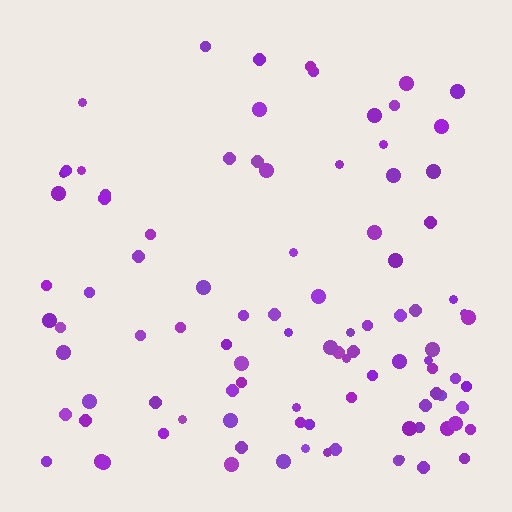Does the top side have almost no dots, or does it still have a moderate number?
Still a moderate number, just noticeably fewer than the bottom.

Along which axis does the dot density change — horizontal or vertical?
Vertical.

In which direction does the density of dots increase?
From top to bottom, with the bottom side densest.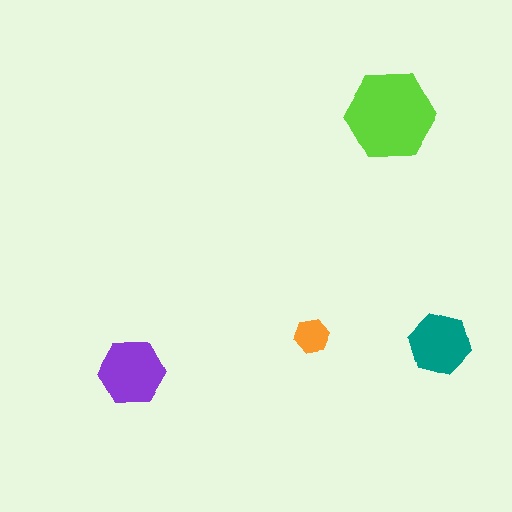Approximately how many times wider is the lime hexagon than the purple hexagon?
About 1.5 times wider.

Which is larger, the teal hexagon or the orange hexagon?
The teal one.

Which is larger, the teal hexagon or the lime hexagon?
The lime one.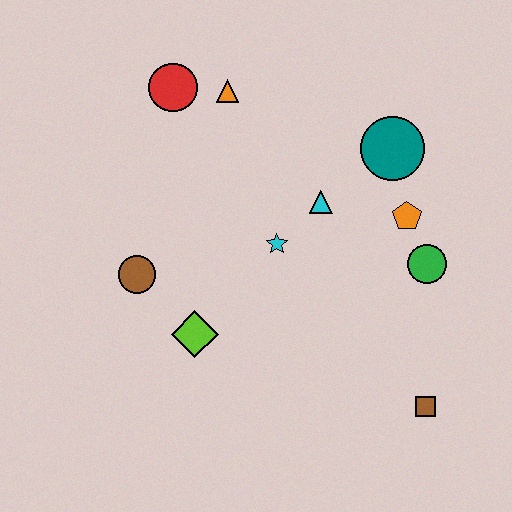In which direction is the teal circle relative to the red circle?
The teal circle is to the right of the red circle.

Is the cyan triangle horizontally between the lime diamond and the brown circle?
No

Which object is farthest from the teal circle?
The brown circle is farthest from the teal circle.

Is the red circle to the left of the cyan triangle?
Yes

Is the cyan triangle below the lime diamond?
No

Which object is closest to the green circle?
The orange pentagon is closest to the green circle.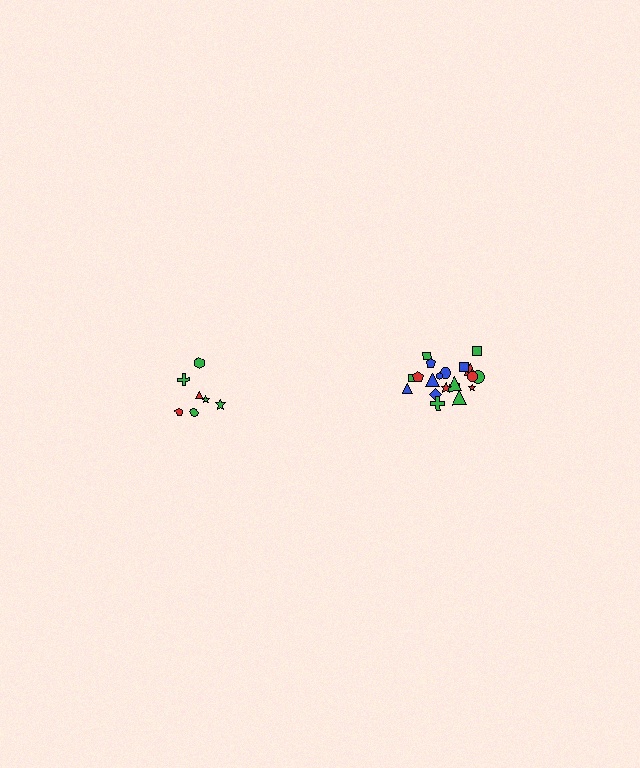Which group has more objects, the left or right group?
The right group.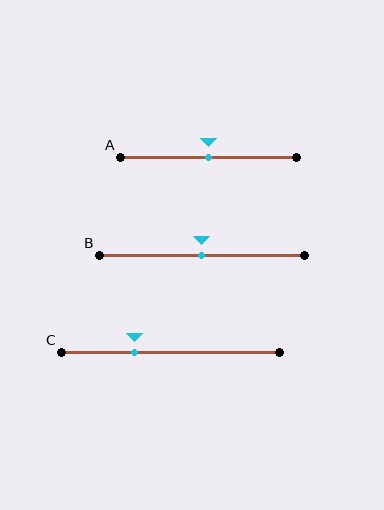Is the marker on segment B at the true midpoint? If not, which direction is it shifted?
Yes, the marker on segment B is at the true midpoint.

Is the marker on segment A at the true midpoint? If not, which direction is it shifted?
Yes, the marker on segment A is at the true midpoint.